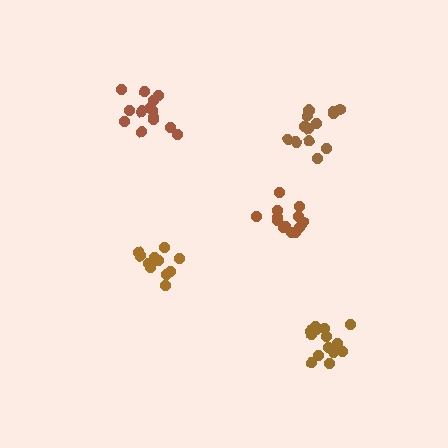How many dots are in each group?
Group 1: 13 dots, Group 2: 14 dots, Group 3: 12 dots, Group 4: 14 dots, Group 5: 14 dots (67 total).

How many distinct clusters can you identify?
There are 5 distinct clusters.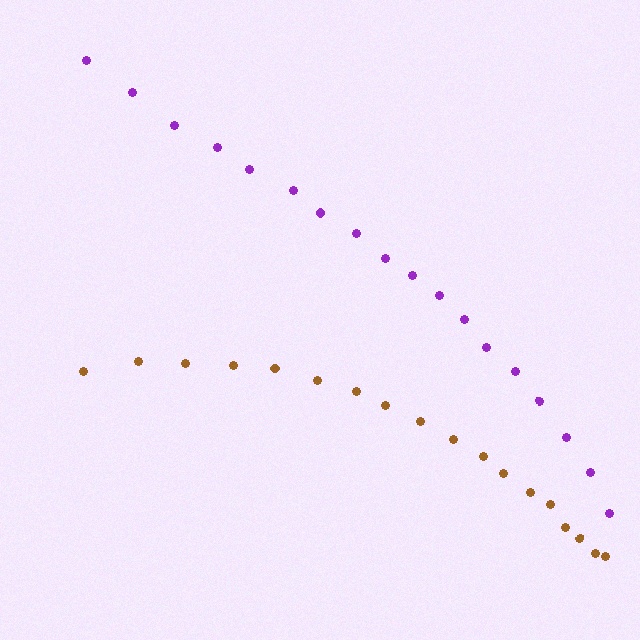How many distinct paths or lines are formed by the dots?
There are 2 distinct paths.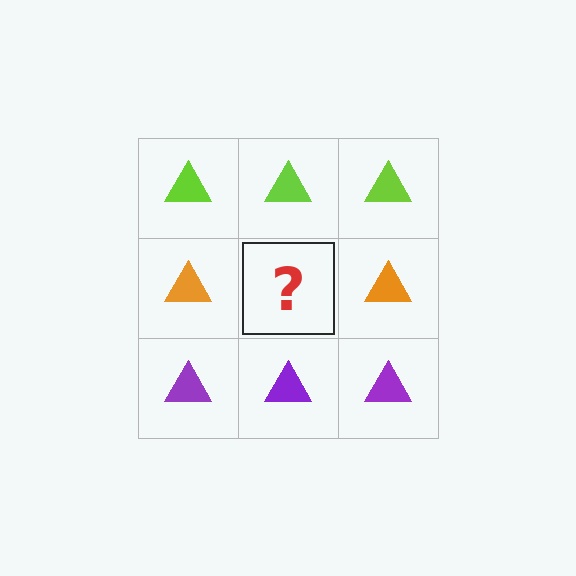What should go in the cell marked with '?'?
The missing cell should contain an orange triangle.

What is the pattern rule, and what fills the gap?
The rule is that each row has a consistent color. The gap should be filled with an orange triangle.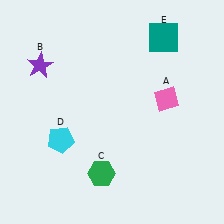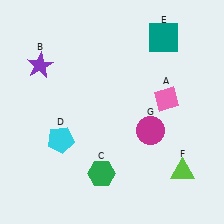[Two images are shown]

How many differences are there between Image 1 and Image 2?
There are 2 differences between the two images.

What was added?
A lime triangle (F), a magenta circle (G) were added in Image 2.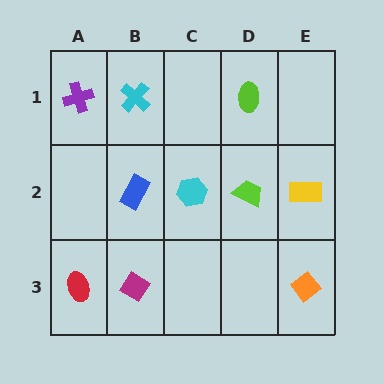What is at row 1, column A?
A purple cross.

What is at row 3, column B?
A magenta diamond.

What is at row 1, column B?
A cyan cross.